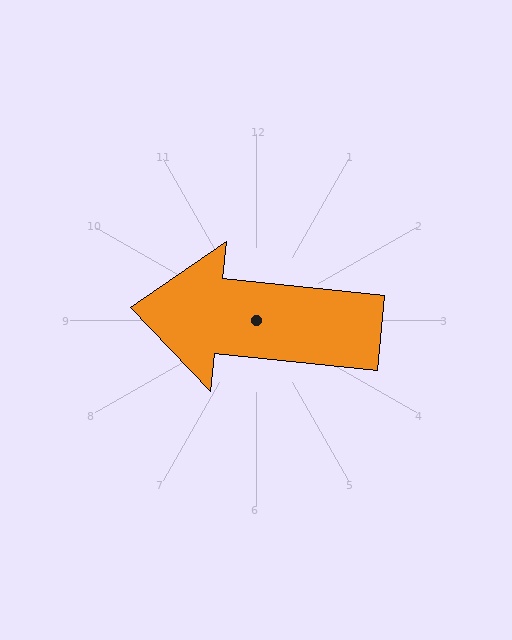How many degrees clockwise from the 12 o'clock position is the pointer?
Approximately 276 degrees.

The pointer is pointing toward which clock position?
Roughly 9 o'clock.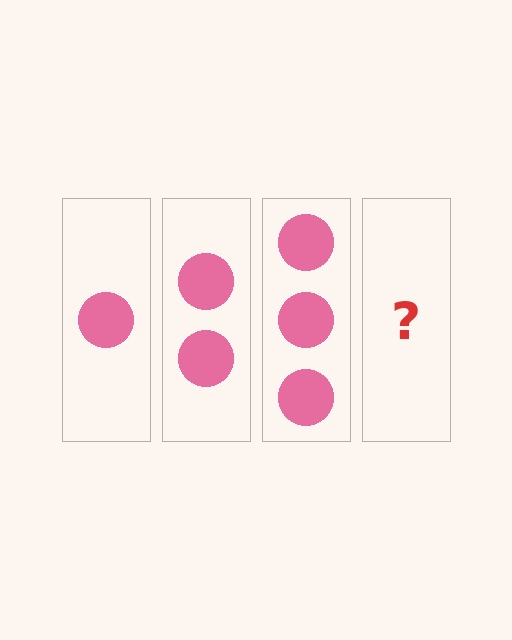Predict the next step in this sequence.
The next step is 4 circles.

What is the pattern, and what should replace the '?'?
The pattern is that each step adds one more circle. The '?' should be 4 circles.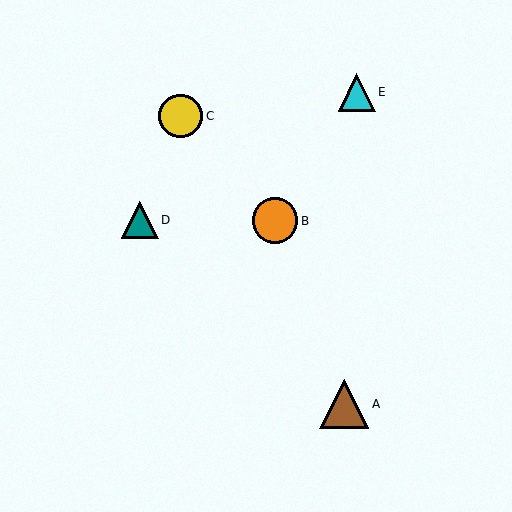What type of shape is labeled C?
Shape C is a yellow circle.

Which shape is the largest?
The brown triangle (labeled A) is the largest.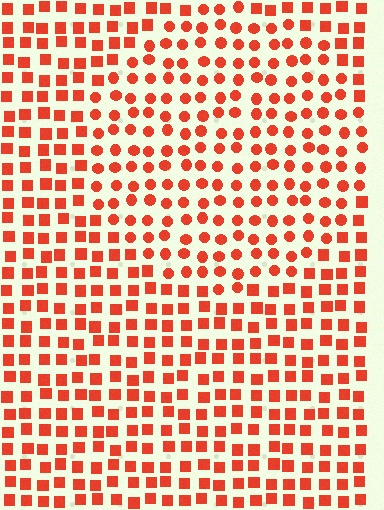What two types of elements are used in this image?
The image uses circles inside the circle region and squares outside it.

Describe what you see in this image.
The image is filled with small red elements arranged in a uniform grid. A circle-shaped region contains circles, while the surrounding area contains squares. The boundary is defined purely by the change in element shape.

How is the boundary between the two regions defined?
The boundary is defined by a change in element shape: circles inside vs. squares outside. All elements share the same color and spacing.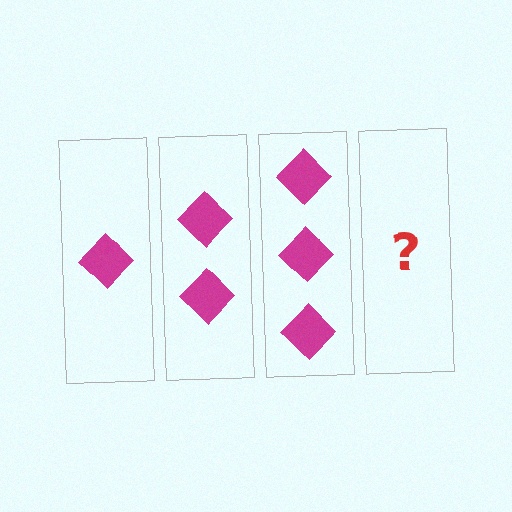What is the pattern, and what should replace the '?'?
The pattern is that each step adds one more diamond. The '?' should be 4 diamonds.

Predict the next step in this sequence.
The next step is 4 diamonds.